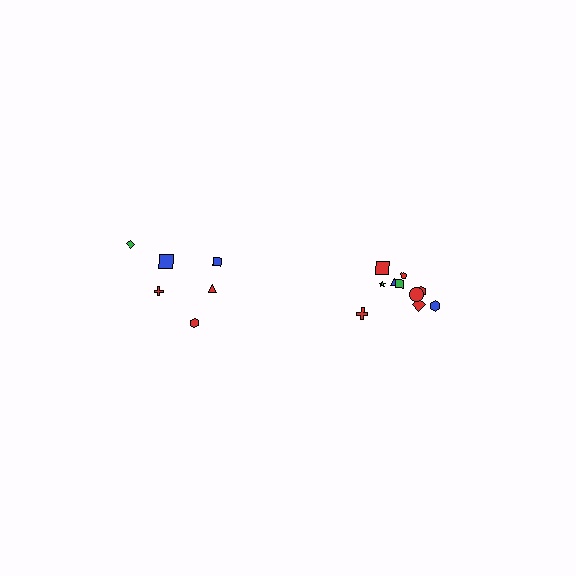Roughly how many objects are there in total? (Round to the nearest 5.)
Roughly 15 objects in total.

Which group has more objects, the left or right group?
The right group.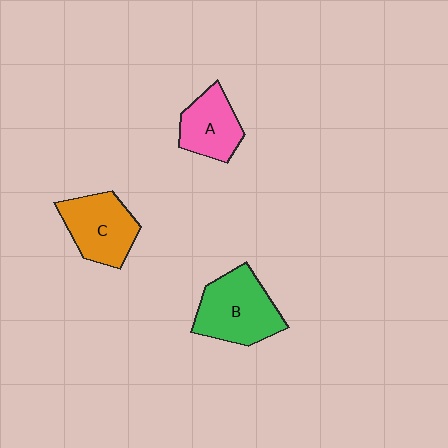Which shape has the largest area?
Shape B (green).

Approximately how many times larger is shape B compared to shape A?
Approximately 1.4 times.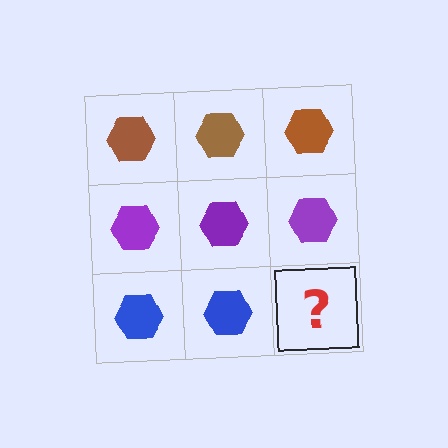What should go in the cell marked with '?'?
The missing cell should contain a blue hexagon.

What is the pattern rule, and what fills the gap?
The rule is that each row has a consistent color. The gap should be filled with a blue hexagon.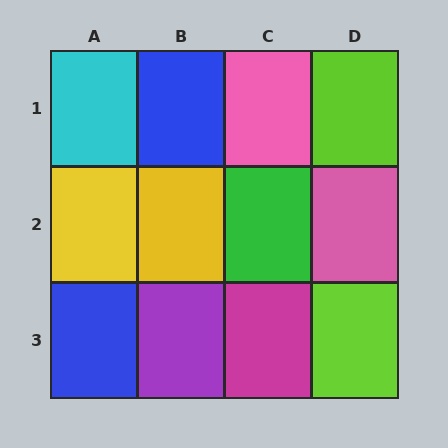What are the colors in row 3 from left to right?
Blue, purple, magenta, lime.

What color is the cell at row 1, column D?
Lime.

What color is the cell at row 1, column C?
Pink.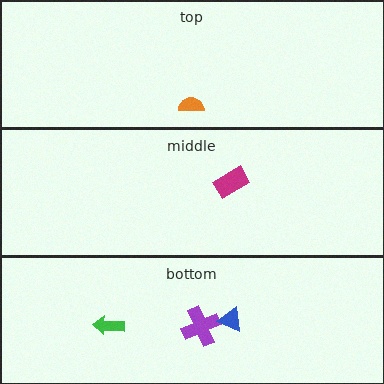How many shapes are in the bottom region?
3.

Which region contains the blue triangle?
The bottom region.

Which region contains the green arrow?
The bottom region.